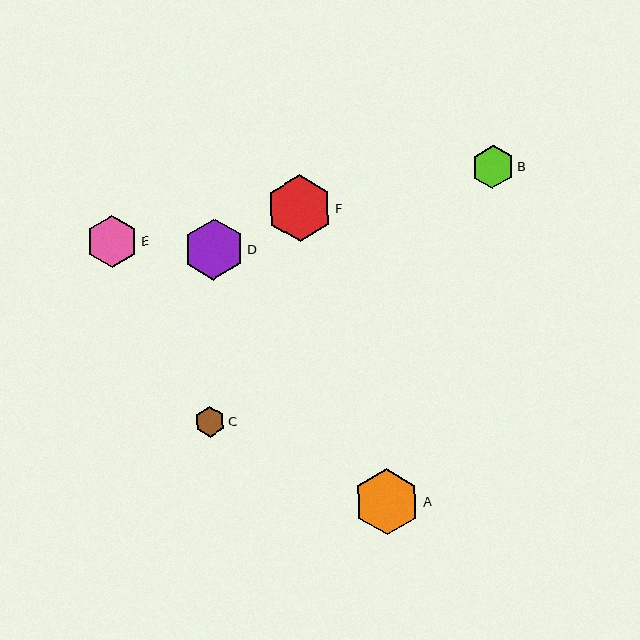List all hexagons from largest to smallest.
From largest to smallest: F, A, D, E, B, C.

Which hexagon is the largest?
Hexagon F is the largest with a size of approximately 66 pixels.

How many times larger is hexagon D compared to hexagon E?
Hexagon D is approximately 1.2 times the size of hexagon E.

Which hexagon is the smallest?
Hexagon C is the smallest with a size of approximately 31 pixels.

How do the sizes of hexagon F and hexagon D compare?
Hexagon F and hexagon D are approximately the same size.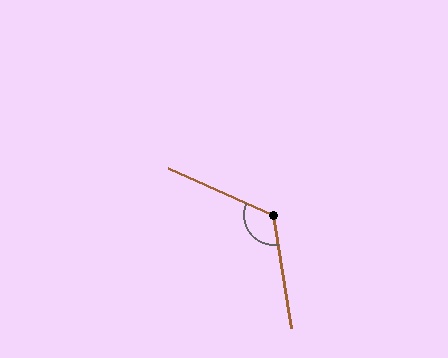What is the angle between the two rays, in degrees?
Approximately 122 degrees.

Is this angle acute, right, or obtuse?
It is obtuse.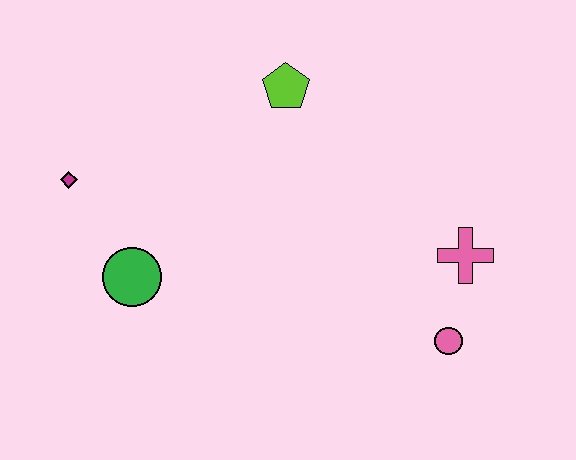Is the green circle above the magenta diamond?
No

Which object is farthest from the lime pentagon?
The pink circle is farthest from the lime pentagon.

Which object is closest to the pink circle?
The pink cross is closest to the pink circle.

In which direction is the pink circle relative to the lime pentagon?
The pink circle is below the lime pentagon.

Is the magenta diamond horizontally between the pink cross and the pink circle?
No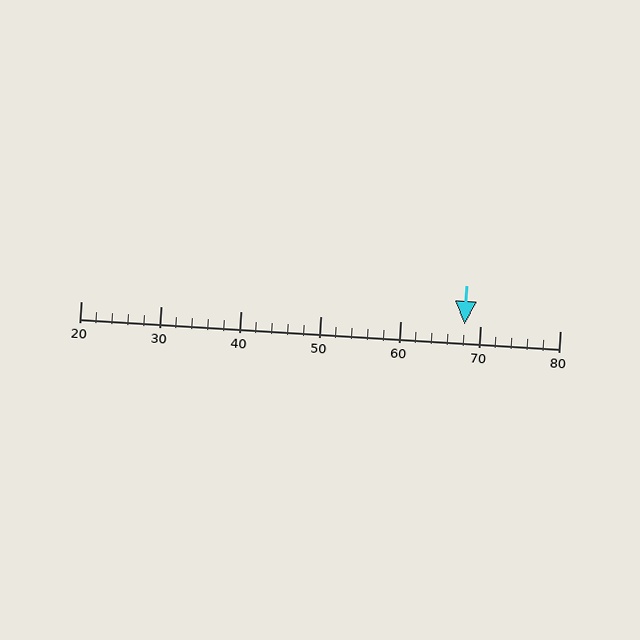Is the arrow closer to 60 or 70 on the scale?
The arrow is closer to 70.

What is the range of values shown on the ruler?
The ruler shows values from 20 to 80.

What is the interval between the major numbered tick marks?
The major tick marks are spaced 10 units apart.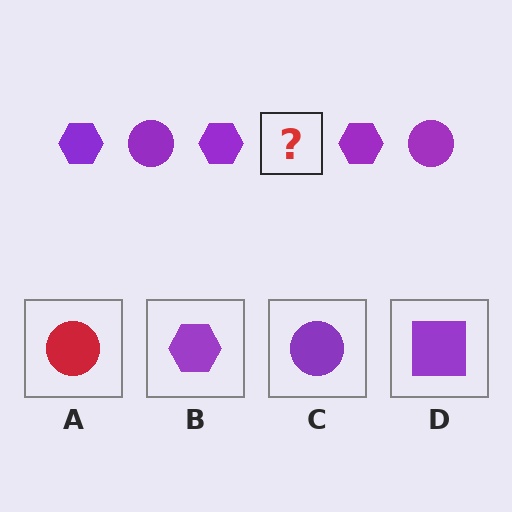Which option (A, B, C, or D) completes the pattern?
C.